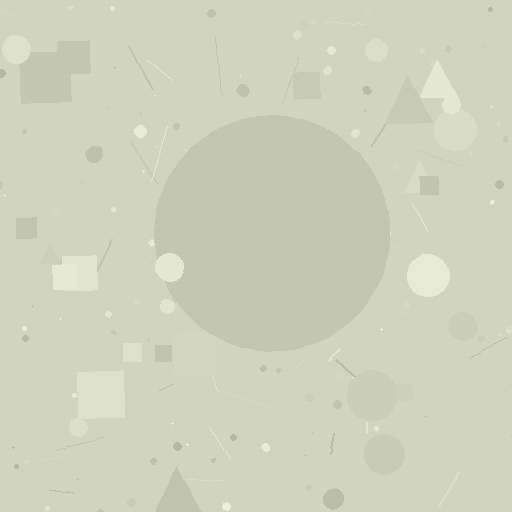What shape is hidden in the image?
A circle is hidden in the image.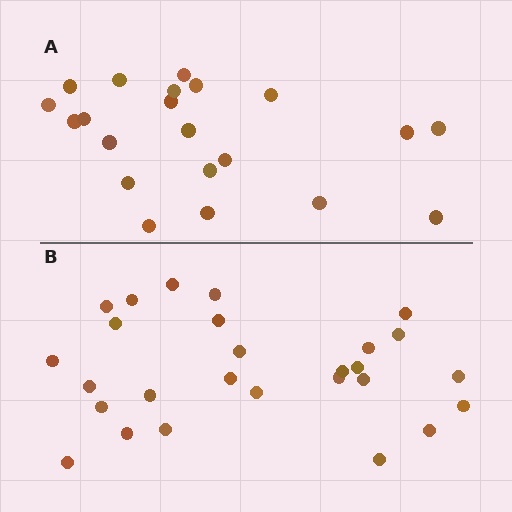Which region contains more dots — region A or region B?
Region B (the bottom region) has more dots.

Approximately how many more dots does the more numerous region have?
Region B has about 6 more dots than region A.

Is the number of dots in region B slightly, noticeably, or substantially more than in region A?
Region B has noticeably more, but not dramatically so. The ratio is roughly 1.3 to 1.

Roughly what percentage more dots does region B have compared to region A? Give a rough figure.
About 30% more.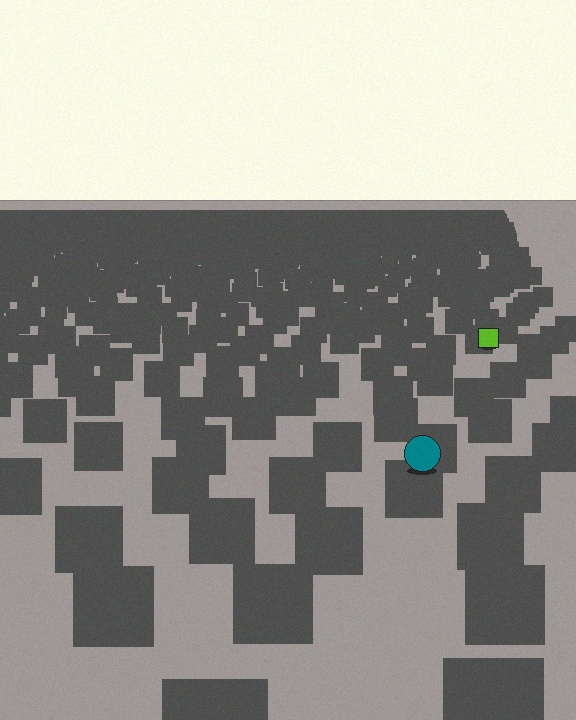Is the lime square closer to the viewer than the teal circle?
No. The teal circle is closer — you can tell from the texture gradient: the ground texture is coarser near it.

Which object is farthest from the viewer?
The lime square is farthest from the viewer. It appears smaller and the ground texture around it is denser.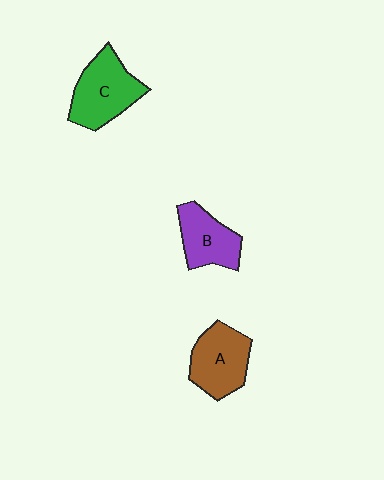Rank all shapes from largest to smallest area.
From largest to smallest: C (green), A (brown), B (purple).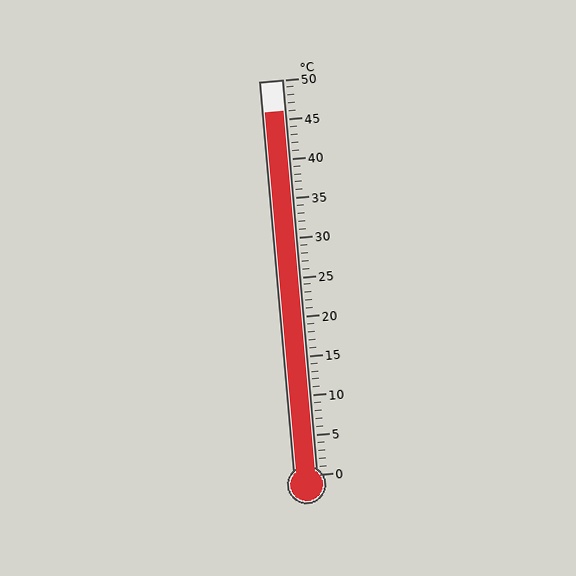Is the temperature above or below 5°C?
The temperature is above 5°C.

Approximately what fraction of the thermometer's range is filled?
The thermometer is filled to approximately 90% of its range.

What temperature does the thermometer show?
The thermometer shows approximately 46°C.